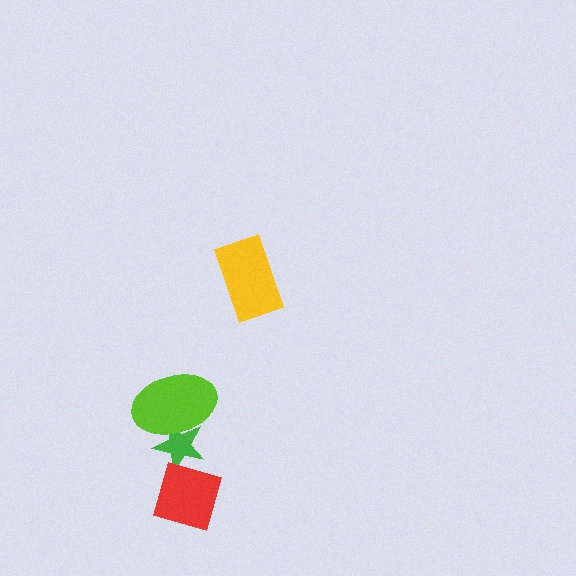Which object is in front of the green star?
The lime ellipse is in front of the green star.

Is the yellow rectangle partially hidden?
No, no other shape covers it.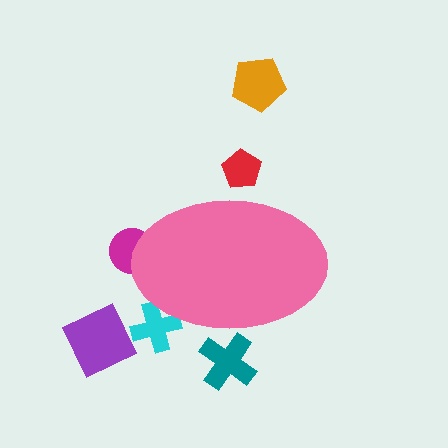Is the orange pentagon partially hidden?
No, the orange pentagon is fully visible.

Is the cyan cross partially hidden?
Yes, the cyan cross is partially hidden behind the pink ellipse.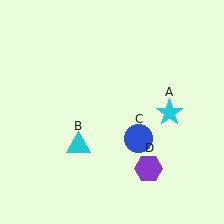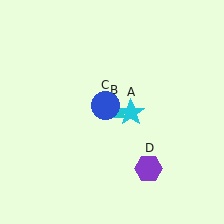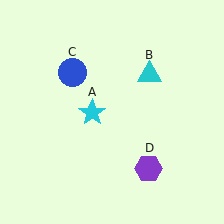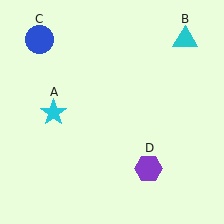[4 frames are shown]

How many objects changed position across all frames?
3 objects changed position: cyan star (object A), cyan triangle (object B), blue circle (object C).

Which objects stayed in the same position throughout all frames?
Purple hexagon (object D) remained stationary.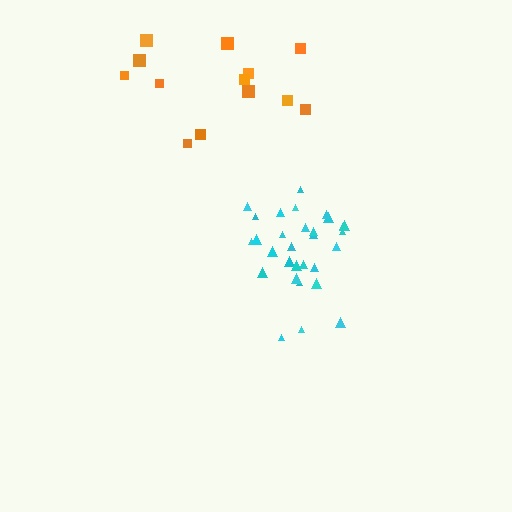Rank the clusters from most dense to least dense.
cyan, orange.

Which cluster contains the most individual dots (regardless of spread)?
Cyan (30).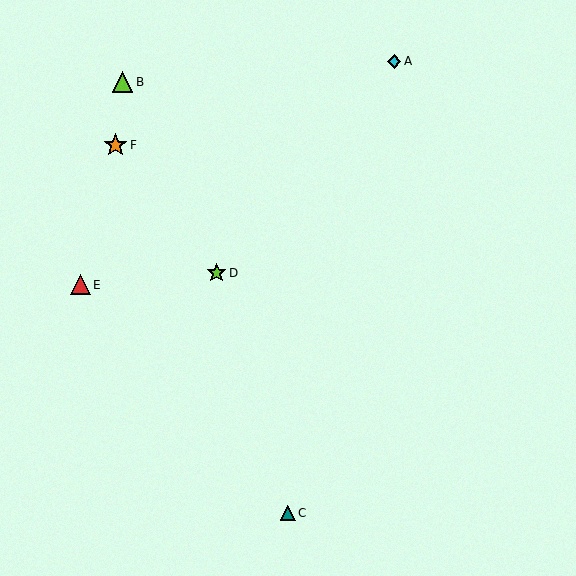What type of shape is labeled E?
Shape E is a red triangle.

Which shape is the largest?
The orange star (labeled F) is the largest.